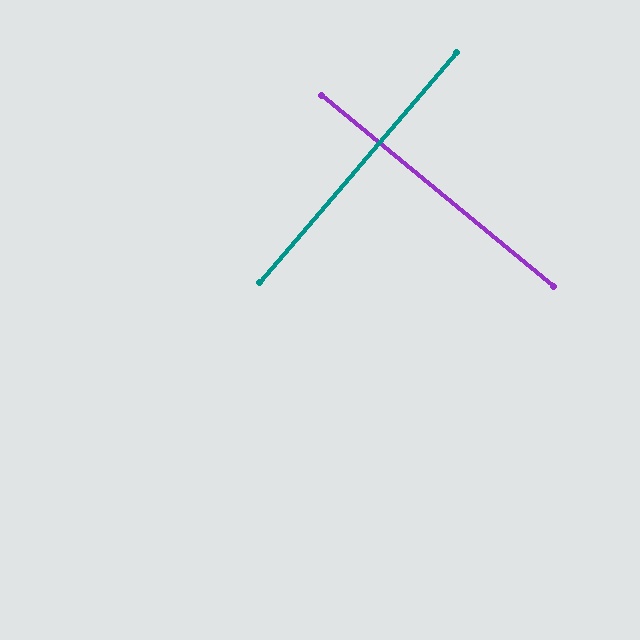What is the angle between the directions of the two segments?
Approximately 89 degrees.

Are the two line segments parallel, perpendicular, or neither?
Perpendicular — they meet at approximately 89°.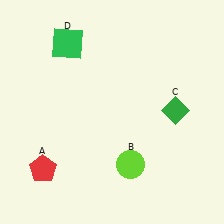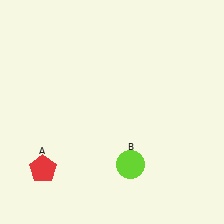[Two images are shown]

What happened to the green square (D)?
The green square (D) was removed in Image 2. It was in the top-left area of Image 1.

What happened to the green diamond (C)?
The green diamond (C) was removed in Image 2. It was in the top-right area of Image 1.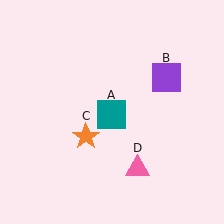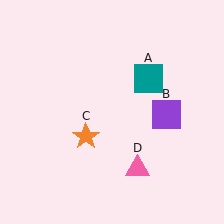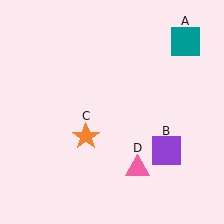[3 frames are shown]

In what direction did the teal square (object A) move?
The teal square (object A) moved up and to the right.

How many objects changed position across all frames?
2 objects changed position: teal square (object A), purple square (object B).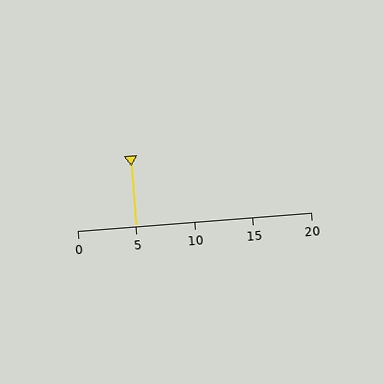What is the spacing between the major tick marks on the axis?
The major ticks are spaced 5 apart.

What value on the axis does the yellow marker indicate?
The marker indicates approximately 5.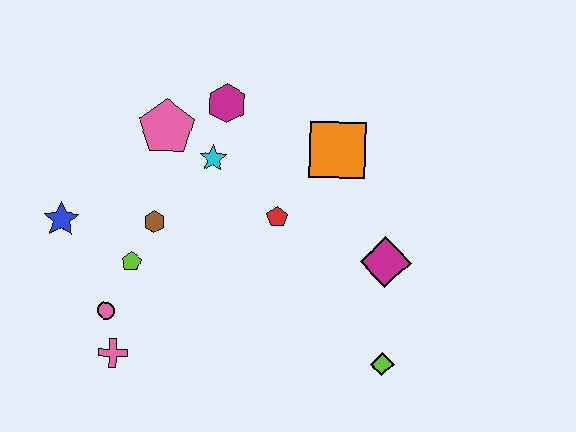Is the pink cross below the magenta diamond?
Yes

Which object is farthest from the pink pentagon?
The lime diamond is farthest from the pink pentagon.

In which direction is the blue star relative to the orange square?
The blue star is to the left of the orange square.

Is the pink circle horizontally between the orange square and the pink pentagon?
No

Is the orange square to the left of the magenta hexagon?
No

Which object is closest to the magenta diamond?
The lime diamond is closest to the magenta diamond.